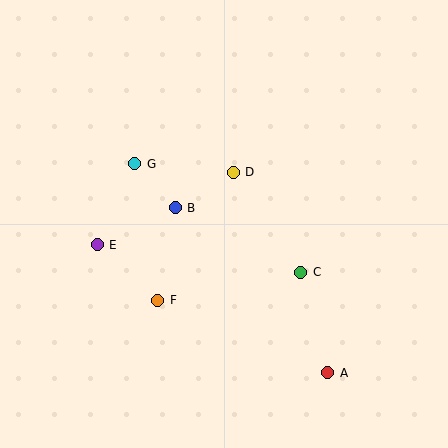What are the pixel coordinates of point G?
Point G is at (135, 164).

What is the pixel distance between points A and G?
The distance between A and G is 285 pixels.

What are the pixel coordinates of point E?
Point E is at (97, 245).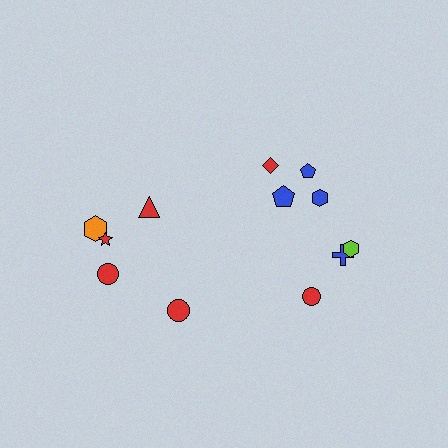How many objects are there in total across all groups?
There are 12 objects.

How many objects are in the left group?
There are 5 objects.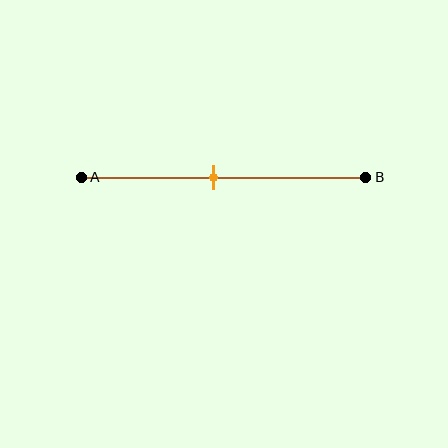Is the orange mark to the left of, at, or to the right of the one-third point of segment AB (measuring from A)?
The orange mark is to the right of the one-third point of segment AB.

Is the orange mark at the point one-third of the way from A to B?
No, the mark is at about 45% from A, not at the 33% one-third point.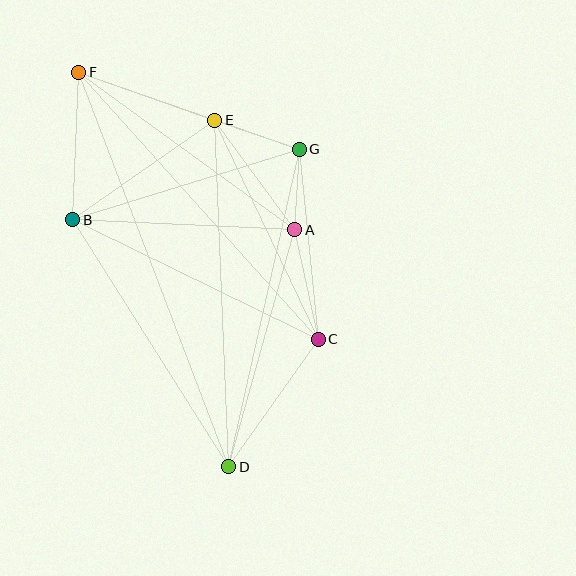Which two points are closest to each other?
Points A and G are closest to each other.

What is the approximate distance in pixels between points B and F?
The distance between B and F is approximately 148 pixels.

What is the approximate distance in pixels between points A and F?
The distance between A and F is approximately 267 pixels.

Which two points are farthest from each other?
Points D and F are farthest from each other.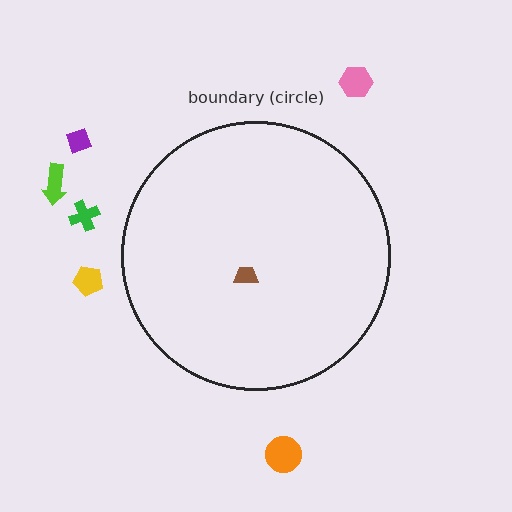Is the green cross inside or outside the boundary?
Outside.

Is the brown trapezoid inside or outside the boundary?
Inside.